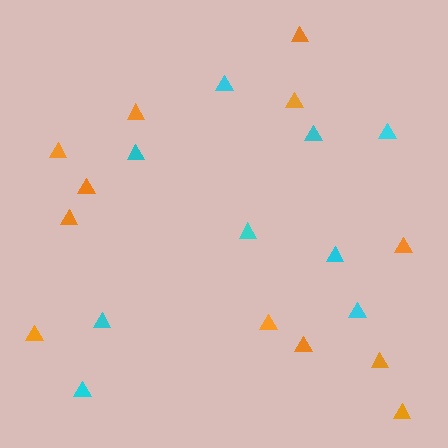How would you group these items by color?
There are 2 groups: one group of cyan triangles (9) and one group of orange triangles (12).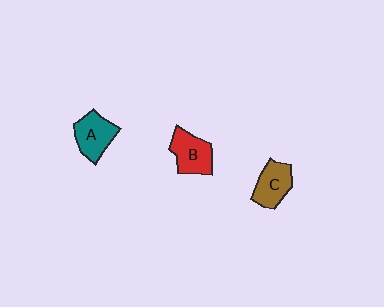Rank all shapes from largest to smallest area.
From largest to smallest: B (red), A (teal), C (brown).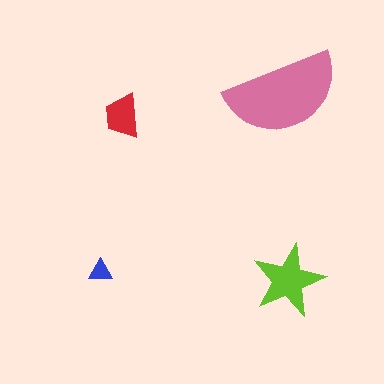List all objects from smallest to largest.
The blue triangle, the red trapezoid, the lime star, the pink semicircle.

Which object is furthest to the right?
The lime star is rightmost.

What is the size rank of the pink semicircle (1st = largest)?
1st.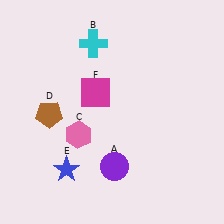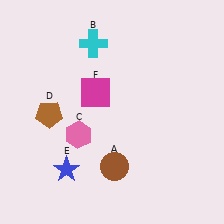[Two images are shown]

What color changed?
The circle (A) changed from purple in Image 1 to brown in Image 2.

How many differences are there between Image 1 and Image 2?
There is 1 difference between the two images.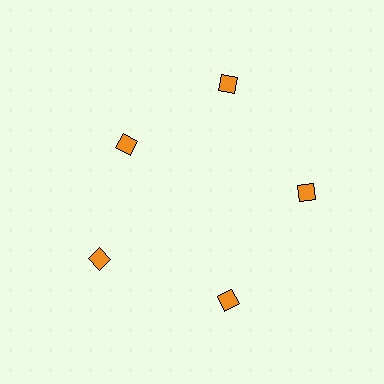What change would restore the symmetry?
The symmetry would be restored by moving it outward, back onto the ring so that all 5 diamonds sit at equal angles and equal distance from the center.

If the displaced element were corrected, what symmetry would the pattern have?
It would have 5-fold rotational symmetry — the pattern would map onto itself every 72 degrees.